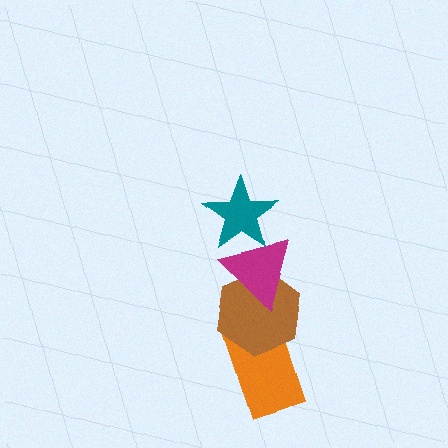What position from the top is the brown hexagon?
The brown hexagon is 3rd from the top.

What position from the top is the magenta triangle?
The magenta triangle is 2nd from the top.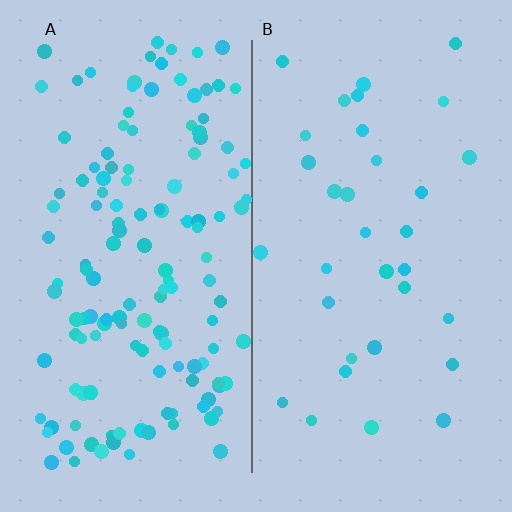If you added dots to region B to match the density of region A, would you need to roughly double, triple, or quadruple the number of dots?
Approximately quadruple.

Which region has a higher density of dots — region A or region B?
A (the left).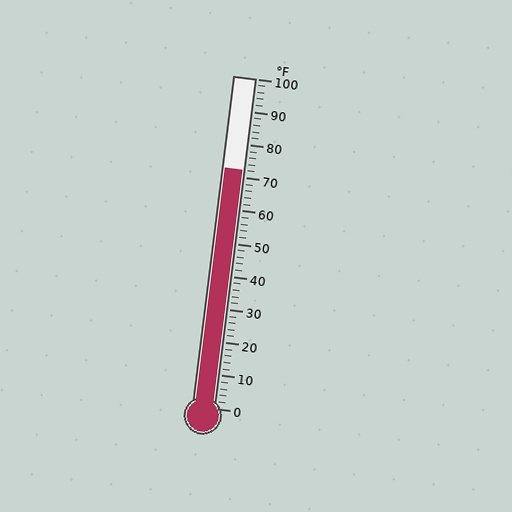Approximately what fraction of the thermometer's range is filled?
The thermometer is filled to approximately 70% of its range.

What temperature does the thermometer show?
The thermometer shows approximately 72°F.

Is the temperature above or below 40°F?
The temperature is above 40°F.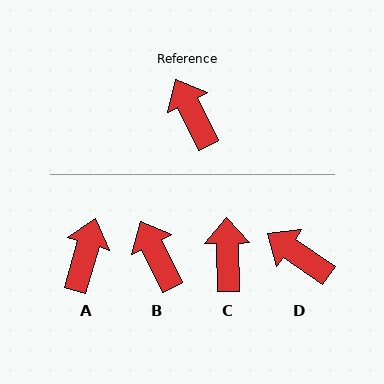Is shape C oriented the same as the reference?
No, it is off by about 25 degrees.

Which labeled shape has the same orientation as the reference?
B.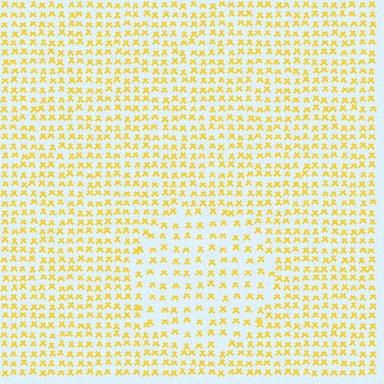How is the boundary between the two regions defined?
The boundary is defined by a change in element density (approximately 1.7x ratio). All elements are the same color, size, and shape.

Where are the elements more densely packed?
The elements are more densely packed outside the circle boundary.